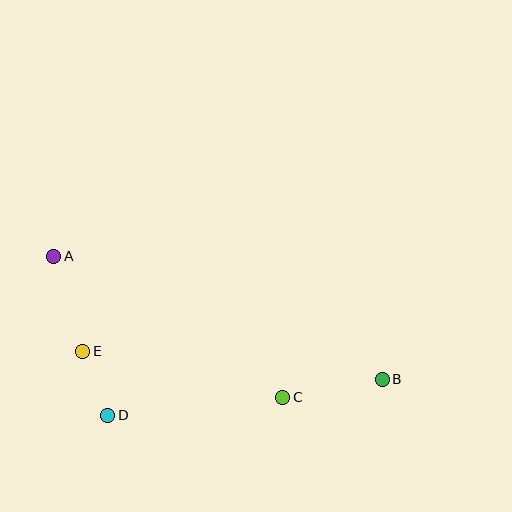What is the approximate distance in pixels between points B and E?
The distance between B and E is approximately 301 pixels.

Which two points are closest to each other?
Points D and E are closest to each other.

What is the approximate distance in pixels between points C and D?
The distance between C and D is approximately 176 pixels.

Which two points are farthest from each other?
Points A and B are farthest from each other.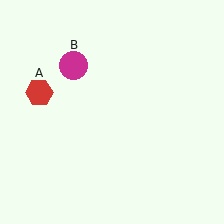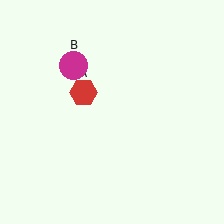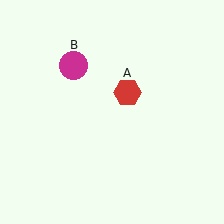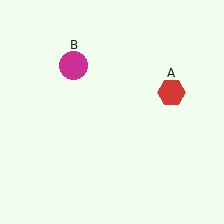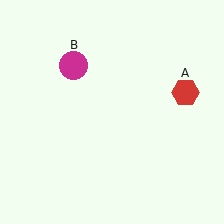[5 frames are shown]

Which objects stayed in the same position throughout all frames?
Magenta circle (object B) remained stationary.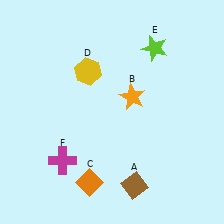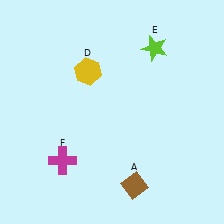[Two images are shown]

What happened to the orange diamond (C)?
The orange diamond (C) was removed in Image 2. It was in the bottom-left area of Image 1.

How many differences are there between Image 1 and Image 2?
There are 2 differences between the two images.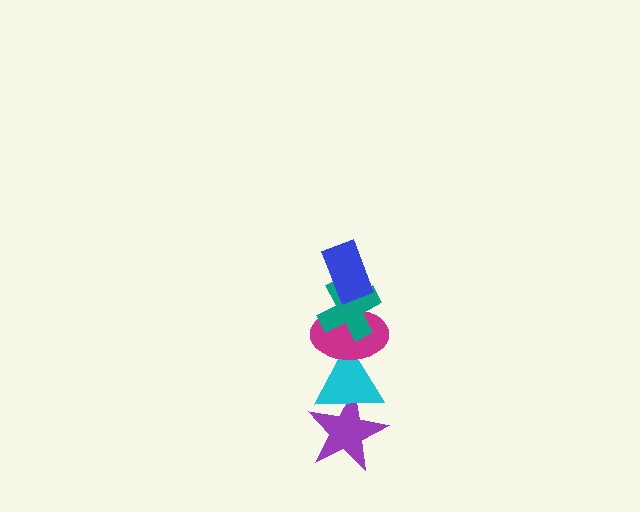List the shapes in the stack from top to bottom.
From top to bottom: the blue rectangle, the teal cross, the magenta ellipse, the cyan triangle, the purple star.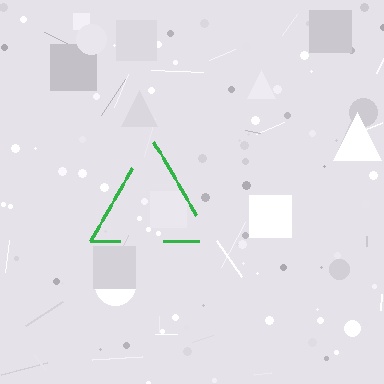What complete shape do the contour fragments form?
The contour fragments form a triangle.